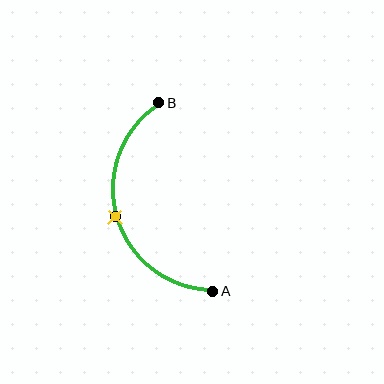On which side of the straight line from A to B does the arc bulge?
The arc bulges to the left of the straight line connecting A and B.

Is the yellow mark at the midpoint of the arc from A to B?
Yes. The yellow mark lies on the arc at equal arc-length from both A and B — it is the arc midpoint.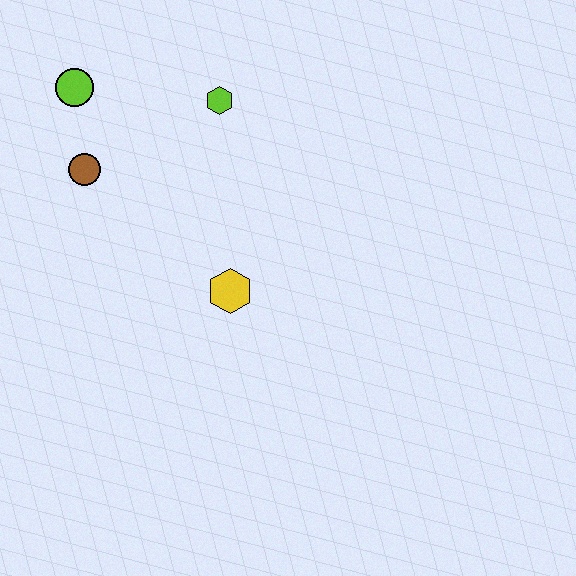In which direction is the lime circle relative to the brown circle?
The lime circle is above the brown circle.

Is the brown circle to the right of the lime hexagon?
No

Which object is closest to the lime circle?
The brown circle is closest to the lime circle.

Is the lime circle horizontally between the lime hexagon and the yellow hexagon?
No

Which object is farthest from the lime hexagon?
The yellow hexagon is farthest from the lime hexagon.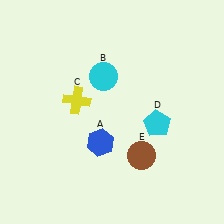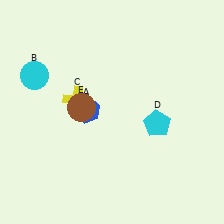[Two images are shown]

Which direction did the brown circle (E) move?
The brown circle (E) moved left.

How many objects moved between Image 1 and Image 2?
3 objects moved between the two images.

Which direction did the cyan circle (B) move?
The cyan circle (B) moved left.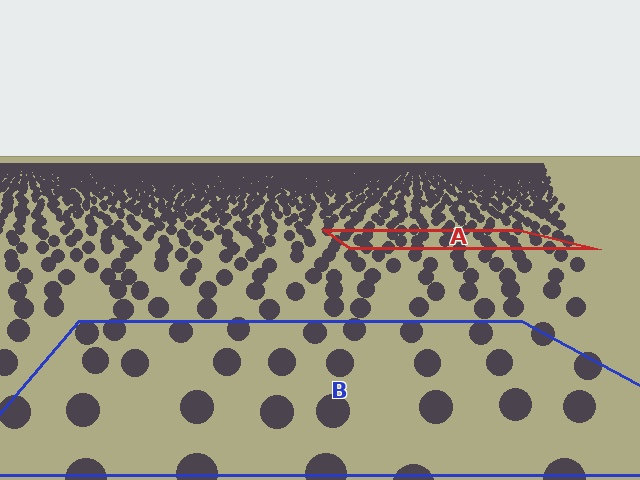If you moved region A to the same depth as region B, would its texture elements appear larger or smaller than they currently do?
They would appear larger. At a closer depth, the same texture elements are projected at a bigger on-screen size.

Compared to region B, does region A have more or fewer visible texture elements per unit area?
Region A has more texture elements per unit area — they are packed more densely because it is farther away.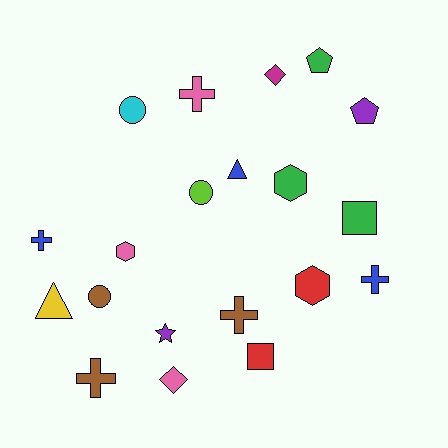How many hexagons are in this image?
There are 3 hexagons.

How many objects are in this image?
There are 20 objects.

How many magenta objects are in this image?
There is 1 magenta object.